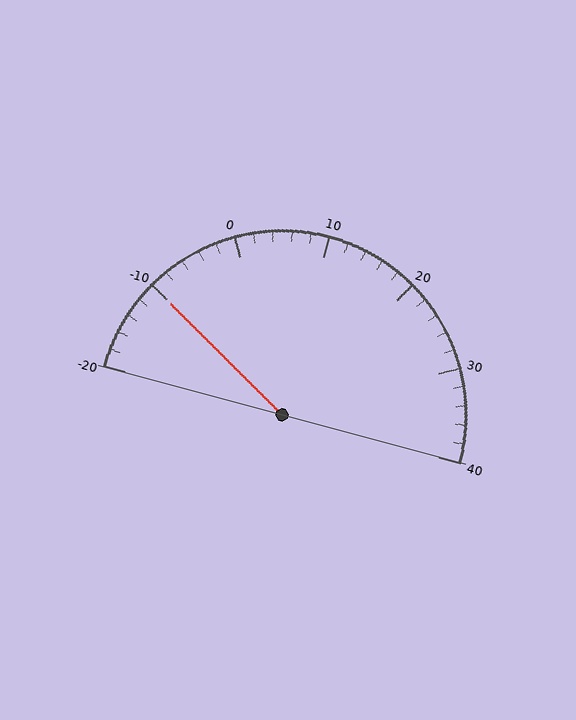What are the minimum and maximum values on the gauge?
The gauge ranges from -20 to 40.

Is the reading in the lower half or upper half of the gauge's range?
The reading is in the lower half of the range (-20 to 40).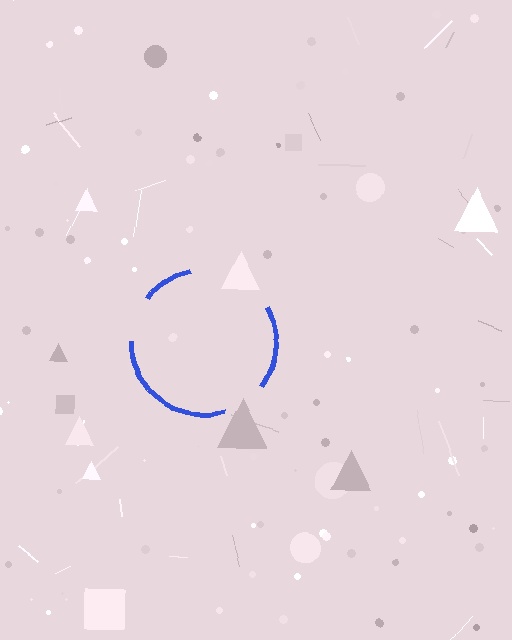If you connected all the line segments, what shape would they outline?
They would outline a circle.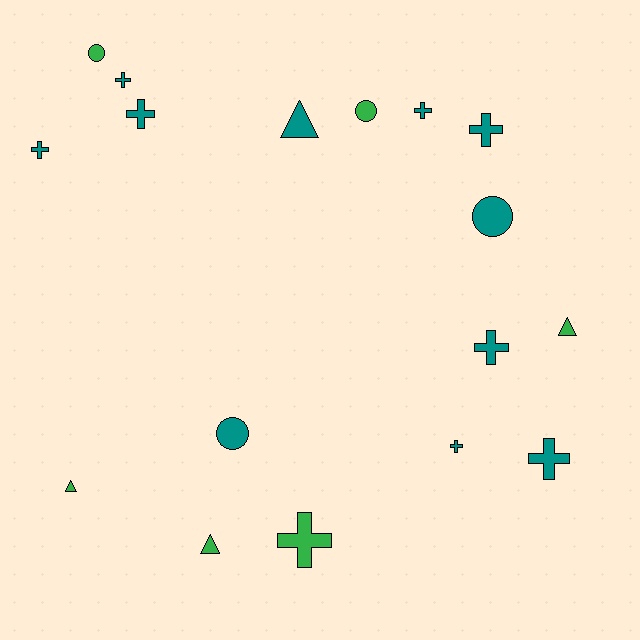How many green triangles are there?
There are 3 green triangles.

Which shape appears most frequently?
Cross, with 9 objects.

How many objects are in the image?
There are 17 objects.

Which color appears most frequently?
Teal, with 11 objects.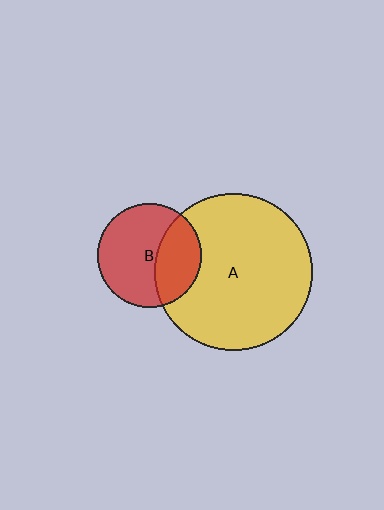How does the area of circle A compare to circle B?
Approximately 2.3 times.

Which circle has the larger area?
Circle A (yellow).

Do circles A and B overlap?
Yes.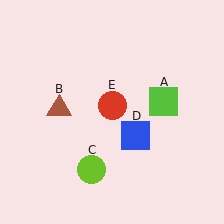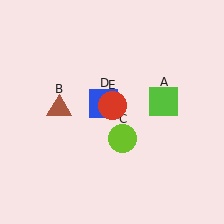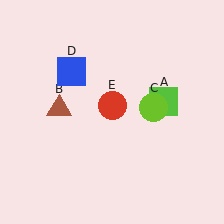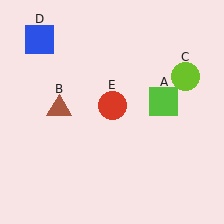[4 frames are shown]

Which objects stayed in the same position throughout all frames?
Lime square (object A) and brown triangle (object B) and red circle (object E) remained stationary.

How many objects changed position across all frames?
2 objects changed position: lime circle (object C), blue square (object D).